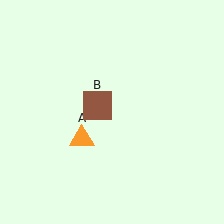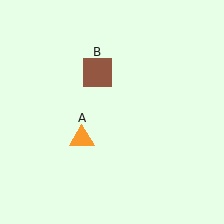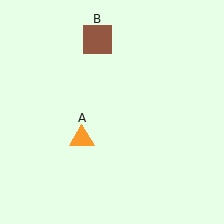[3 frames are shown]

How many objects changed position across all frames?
1 object changed position: brown square (object B).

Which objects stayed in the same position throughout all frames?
Orange triangle (object A) remained stationary.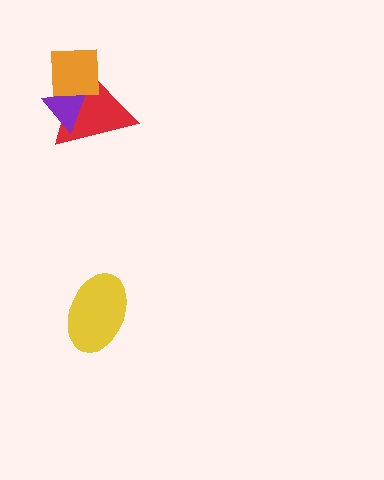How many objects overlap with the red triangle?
2 objects overlap with the red triangle.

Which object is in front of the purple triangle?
The orange square is in front of the purple triangle.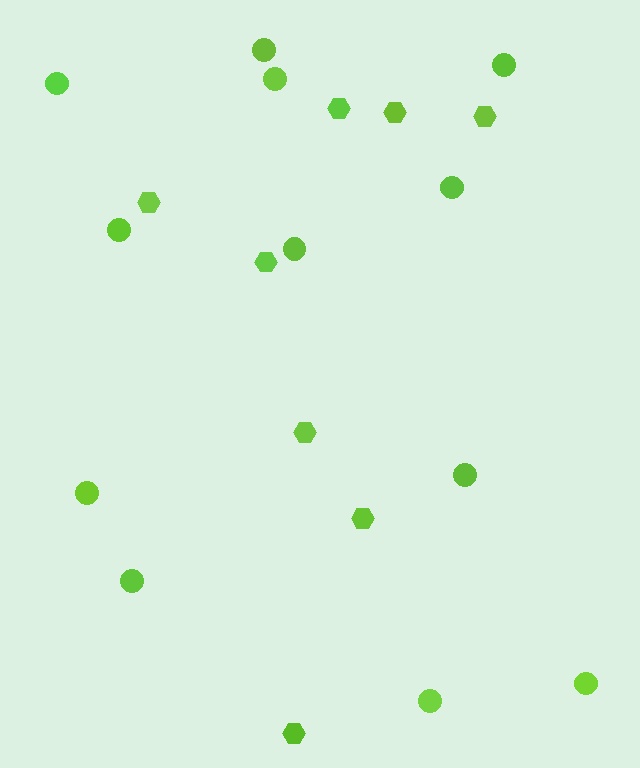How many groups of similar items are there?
There are 2 groups: one group of hexagons (8) and one group of circles (12).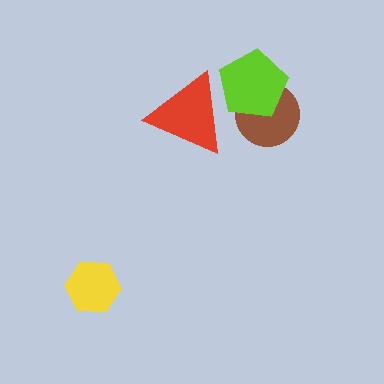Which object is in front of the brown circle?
The lime pentagon is in front of the brown circle.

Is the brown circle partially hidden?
Yes, it is partially covered by another shape.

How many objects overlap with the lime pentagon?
2 objects overlap with the lime pentagon.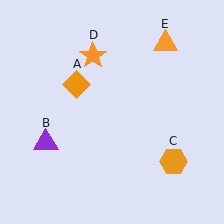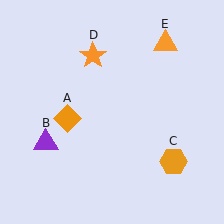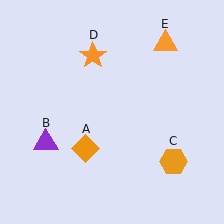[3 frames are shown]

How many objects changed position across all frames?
1 object changed position: orange diamond (object A).